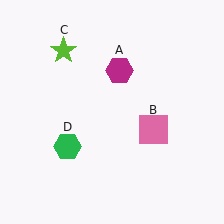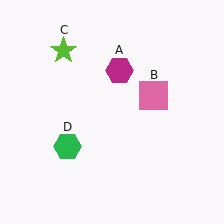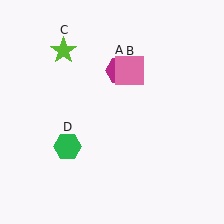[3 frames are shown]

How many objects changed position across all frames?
1 object changed position: pink square (object B).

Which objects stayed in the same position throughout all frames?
Magenta hexagon (object A) and lime star (object C) and green hexagon (object D) remained stationary.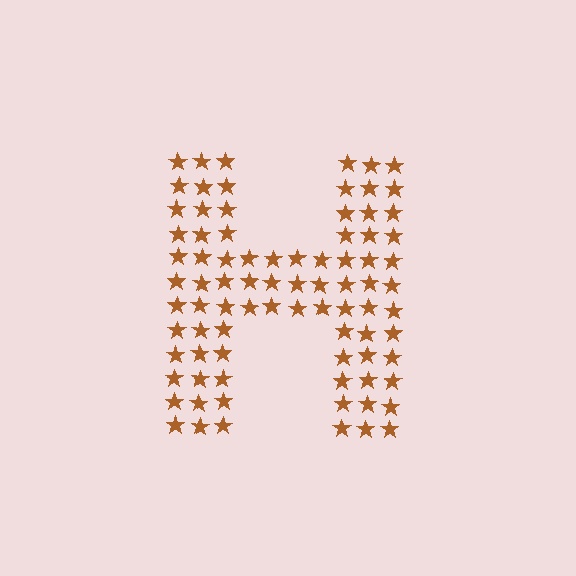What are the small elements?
The small elements are stars.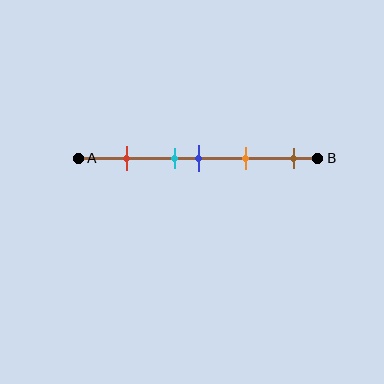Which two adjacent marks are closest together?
The cyan and blue marks are the closest adjacent pair.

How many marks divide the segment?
There are 5 marks dividing the segment.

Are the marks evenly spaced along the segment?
No, the marks are not evenly spaced.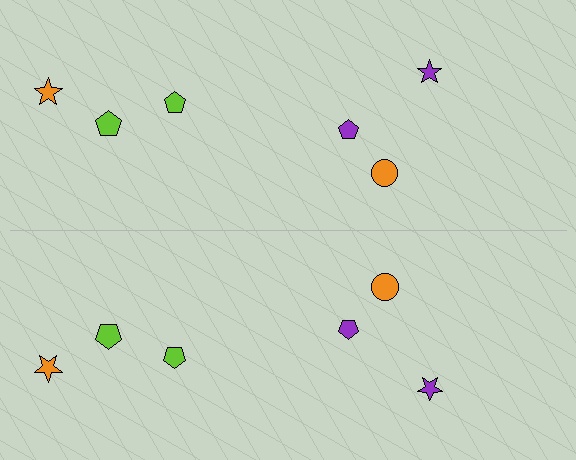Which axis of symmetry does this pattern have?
The pattern has a horizontal axis of symmetry running through the center of the image.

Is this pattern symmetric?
Yes, this pattern has bilateral (reflection) symmetry.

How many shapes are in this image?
There are 12 shapes in this image.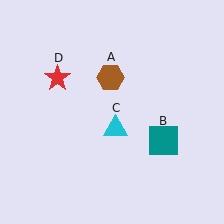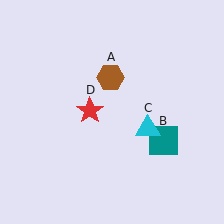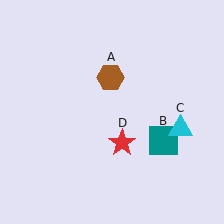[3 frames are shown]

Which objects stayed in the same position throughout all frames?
Brown hexagon (object A) and teal square (object B) remained stationary.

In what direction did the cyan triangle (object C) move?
The cyan triangle (object C) moved right.